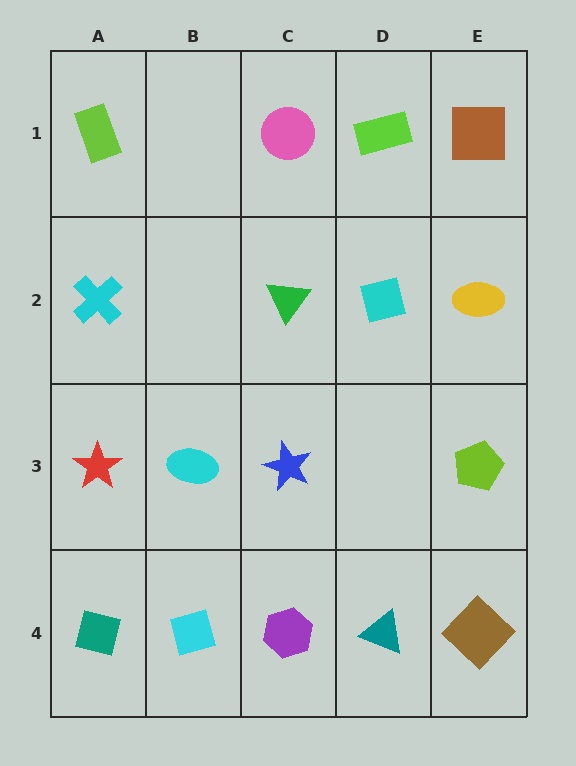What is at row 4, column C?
A purple hexagon.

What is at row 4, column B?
A cyan diamond.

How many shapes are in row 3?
4 shapes.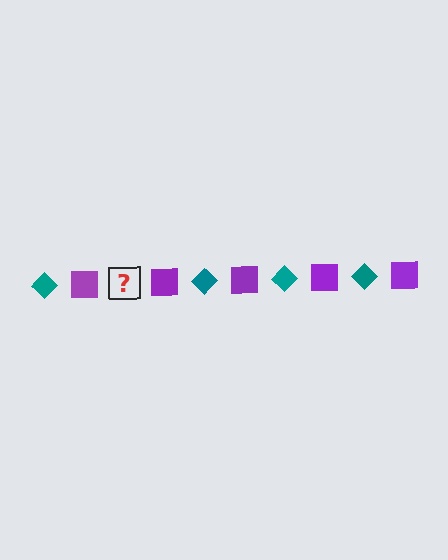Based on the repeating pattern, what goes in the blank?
The blank should be a teal diamond.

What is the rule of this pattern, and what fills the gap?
The rule is that the pattern alternates between teal diamond and purple square. The gap should be filled with a teal diamond.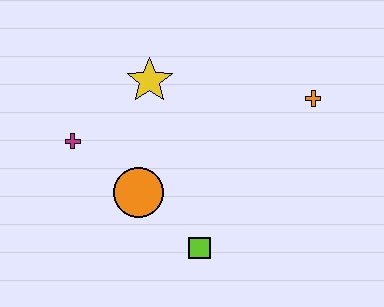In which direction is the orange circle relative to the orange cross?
The orange circle is to the left of the orange cross.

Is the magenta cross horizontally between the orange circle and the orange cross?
No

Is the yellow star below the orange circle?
No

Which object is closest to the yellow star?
The magenta cross is closest to the yellow star.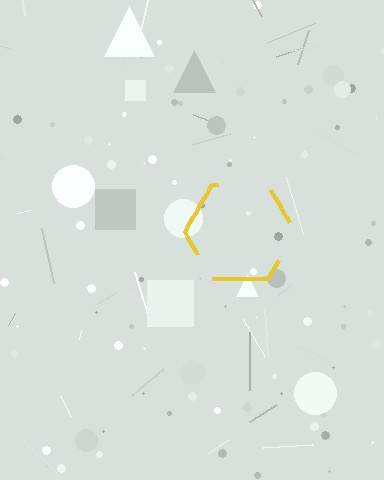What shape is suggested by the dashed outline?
The dashed outline suggests a hexagon.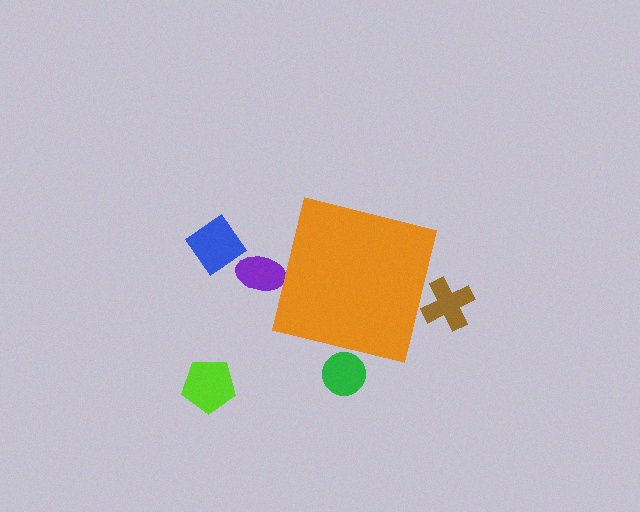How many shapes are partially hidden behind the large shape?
3 shapes are partially hidden.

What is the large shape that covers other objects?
An orange square.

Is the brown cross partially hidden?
Yes, the brown cross is partially hidden behind the orange square.